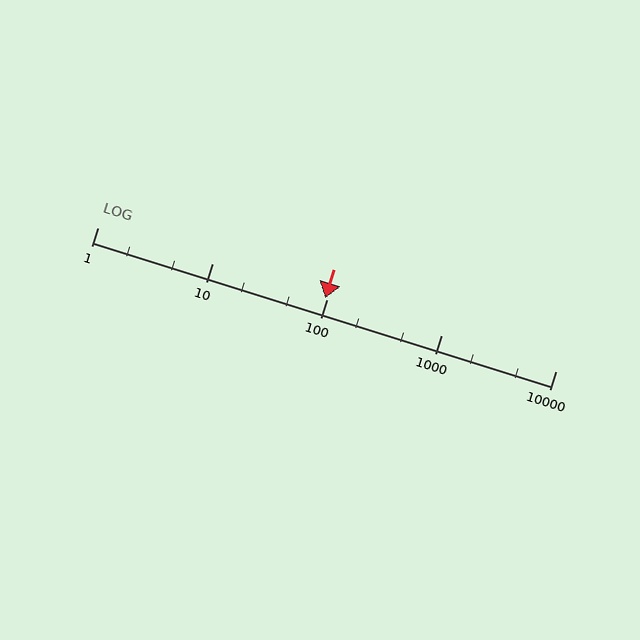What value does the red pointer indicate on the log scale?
The pointer indicates approximately 97.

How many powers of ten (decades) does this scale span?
The scale spans 4 decades, from 1 to 10000.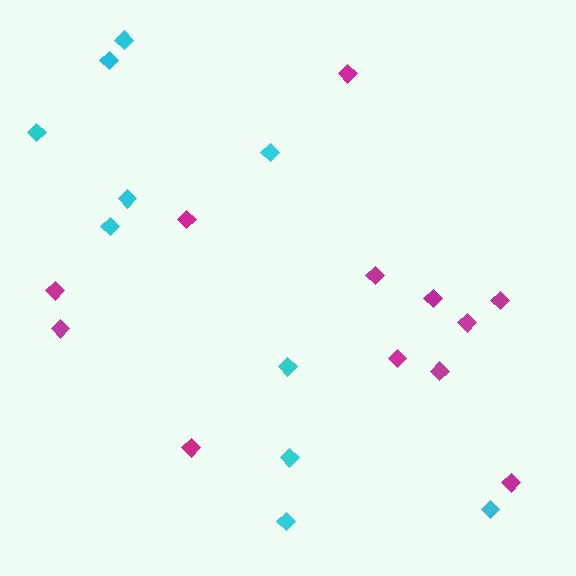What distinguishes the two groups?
There are 2 groups: one group of magenta diamonds (12) and one group of cyan diamonds (10).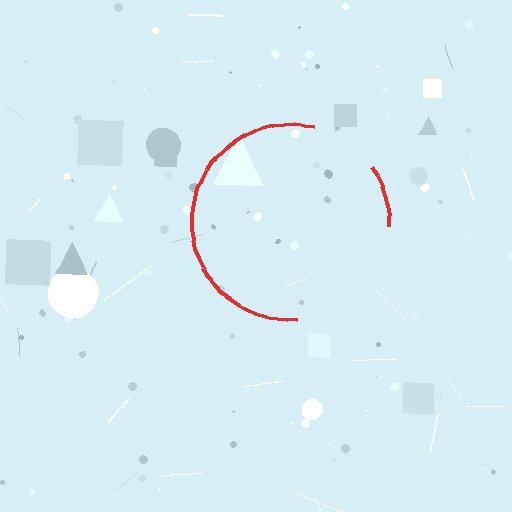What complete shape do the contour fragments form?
The contour fragments form a circle.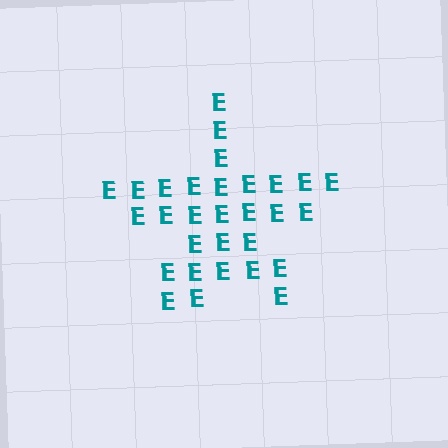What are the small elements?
The small elements are letter E's.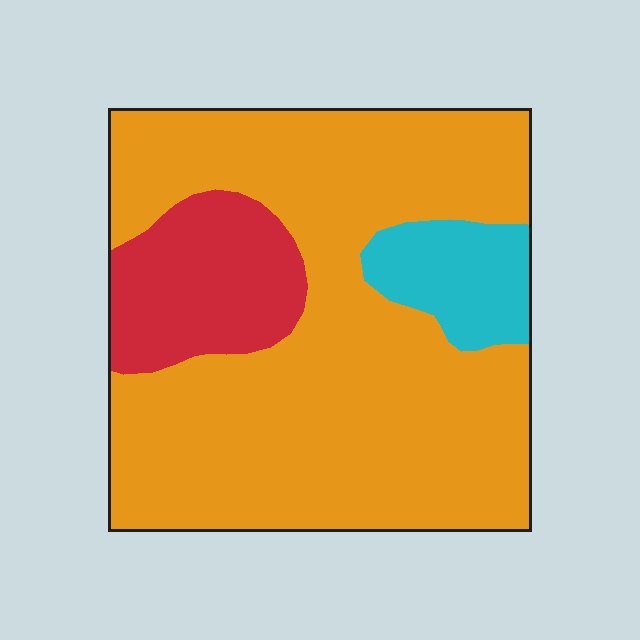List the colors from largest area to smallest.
From largest to smallest: orange, red, cyan.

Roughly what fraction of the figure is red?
Red covers around 15% of the figure.